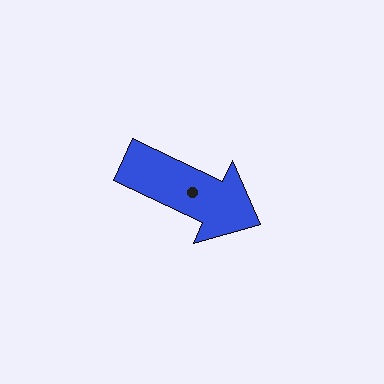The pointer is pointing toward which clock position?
Roughly 4 o'clock.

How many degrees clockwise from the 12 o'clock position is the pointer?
Approximately 115 degrees.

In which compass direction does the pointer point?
Southeast.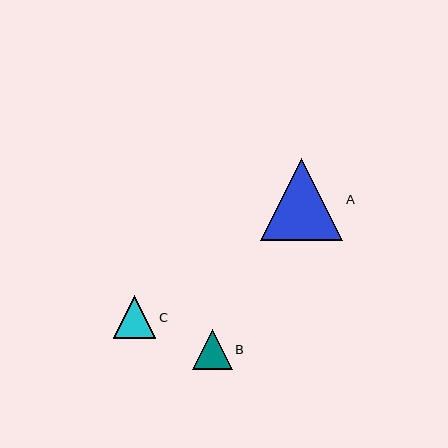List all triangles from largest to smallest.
From largest to smallest: A, C, B.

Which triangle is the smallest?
Triangle B is the smallest with a size of approximately 40 pixels.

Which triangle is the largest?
Triangle A is the largest with a size of approximately 82 pixels.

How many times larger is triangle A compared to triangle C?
Triangle A is approximately 1.9 times the size of triangle C.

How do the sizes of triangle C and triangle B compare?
Triangle C and triangle B are approximately the same size.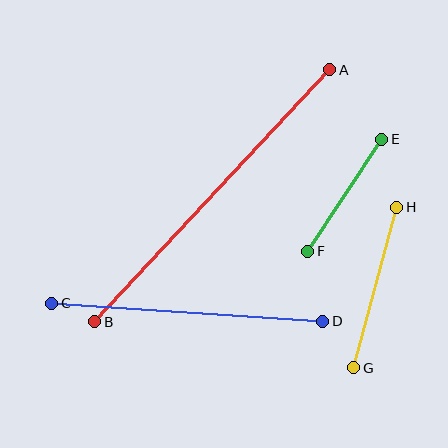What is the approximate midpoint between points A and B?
The midpoint is at approximately (212, 196) pixels.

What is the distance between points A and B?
The distance is approximately 344 pixels.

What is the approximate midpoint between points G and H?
The midpoint is at approximately (375, 287) pixels.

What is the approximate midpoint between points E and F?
The midpoint is at approximately (345, 195) pixels.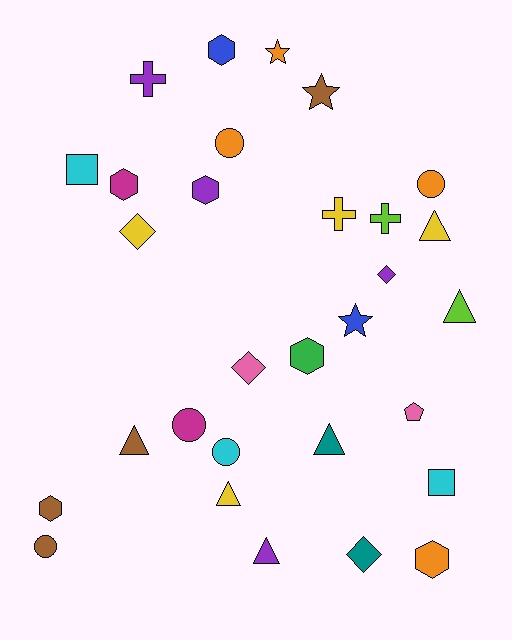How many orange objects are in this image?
There are 4 orange objects.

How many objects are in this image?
There are 30 objects.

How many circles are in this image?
There are 5 circles.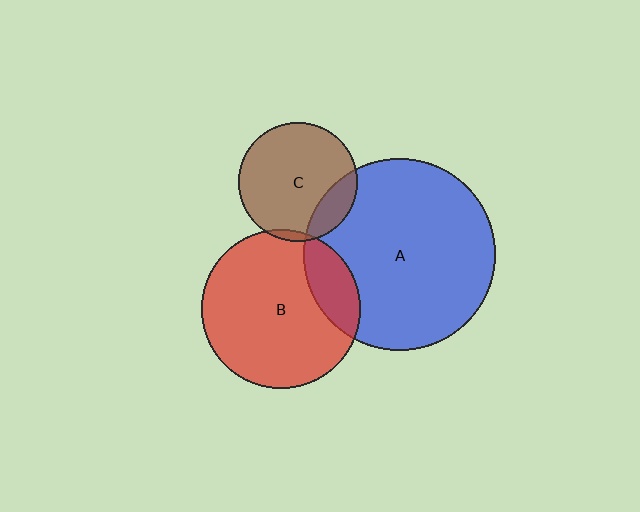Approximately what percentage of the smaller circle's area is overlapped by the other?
Approximately 5%.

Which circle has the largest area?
Circle A (blue).